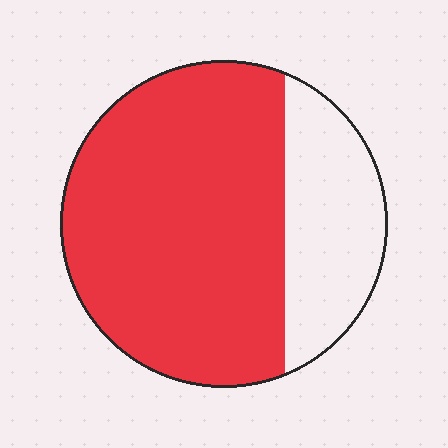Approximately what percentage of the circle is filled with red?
Approximately 75%.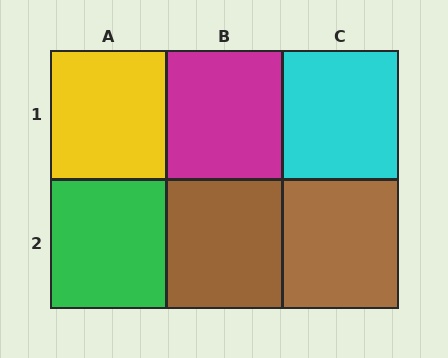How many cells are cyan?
1 cell is cyan.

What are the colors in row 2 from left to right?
Green, brown, brown.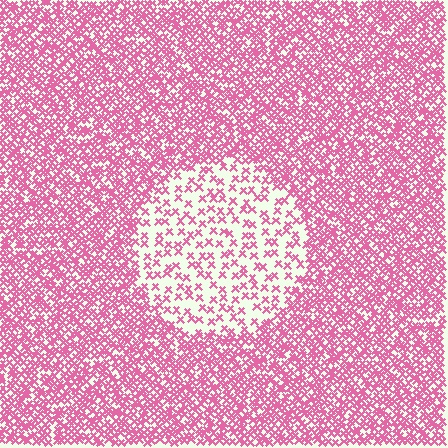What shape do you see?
I see a circle.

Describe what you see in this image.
The image contains small pink elements arranged at two different densities. A circle-shaped region is visible where the elements are less densely packed than the surrounding area.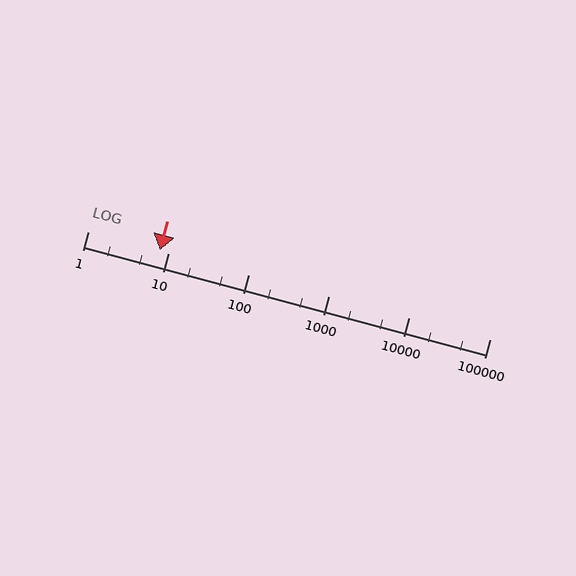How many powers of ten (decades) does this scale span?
The scale spans 5 decades, from 1 to 100000.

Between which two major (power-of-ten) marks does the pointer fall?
The pointer is between 1 and 10.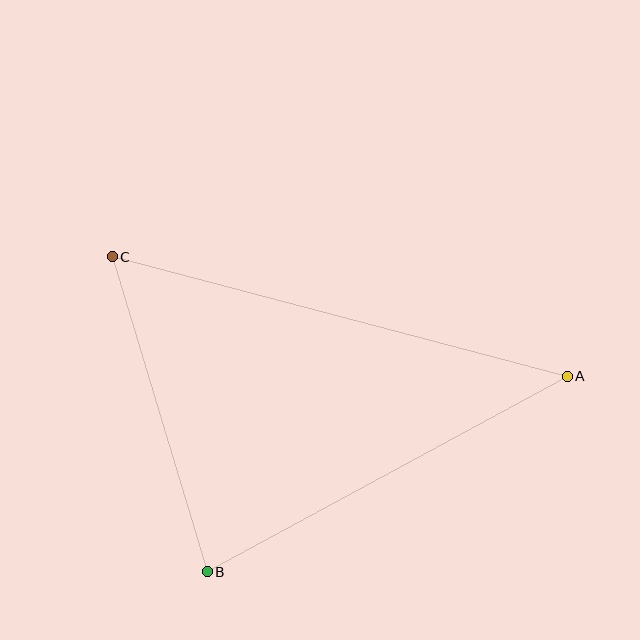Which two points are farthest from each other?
Points A and C are farthest from each other.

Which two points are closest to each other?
Points B and C are closest to each other.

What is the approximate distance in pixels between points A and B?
The distance between A and B is approximately 410 pixels.